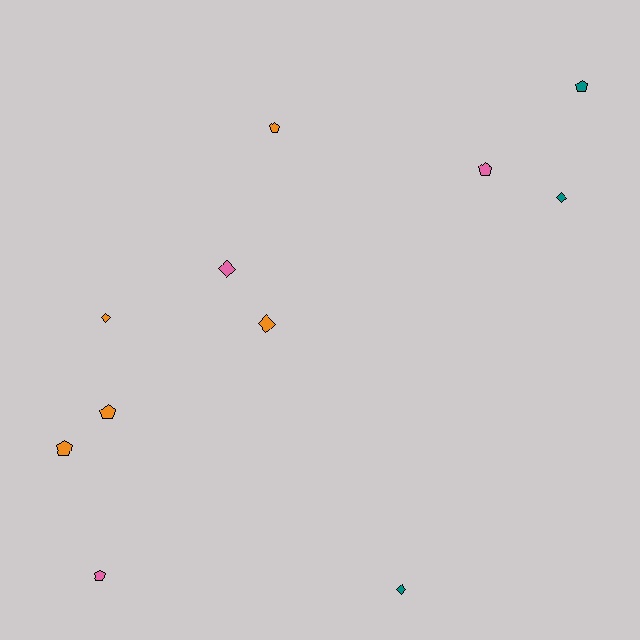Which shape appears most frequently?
Pentagon, with 6 objects.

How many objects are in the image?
There are 11 objects.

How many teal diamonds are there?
There are 2 teal diamonds.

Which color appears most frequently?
Orange, with 5 objects.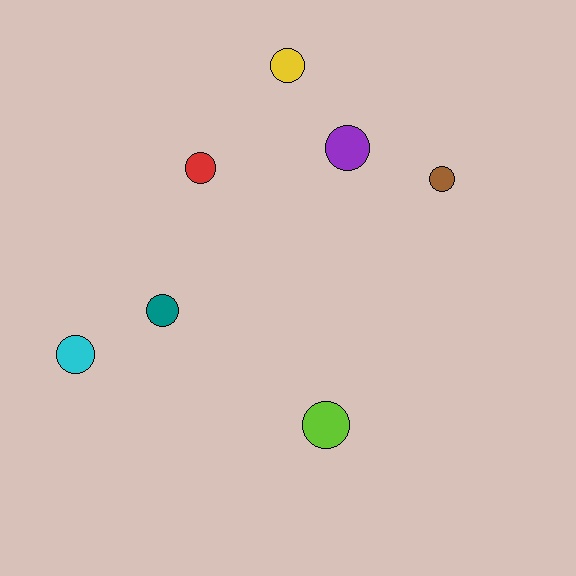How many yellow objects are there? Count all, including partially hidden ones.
There is 1 yellow object.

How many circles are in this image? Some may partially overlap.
There are 7 circles.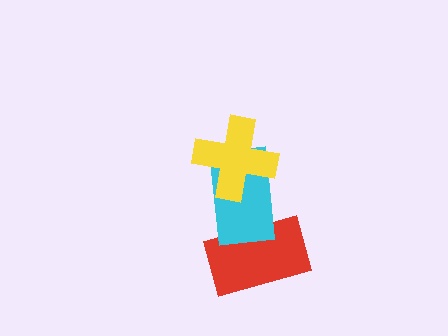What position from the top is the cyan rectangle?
The cyan rectangle is 2nd from the top.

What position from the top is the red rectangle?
The red rectangle is 3rd from the top.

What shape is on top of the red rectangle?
The cyan rectangle is on top of the red rectangle.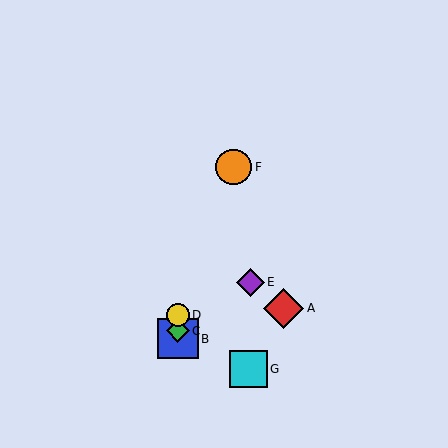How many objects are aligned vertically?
3 objects (B, C, D) are aligned vertically.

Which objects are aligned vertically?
Objects B, C, D are aligned vertically.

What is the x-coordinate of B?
Object B is at x≈178.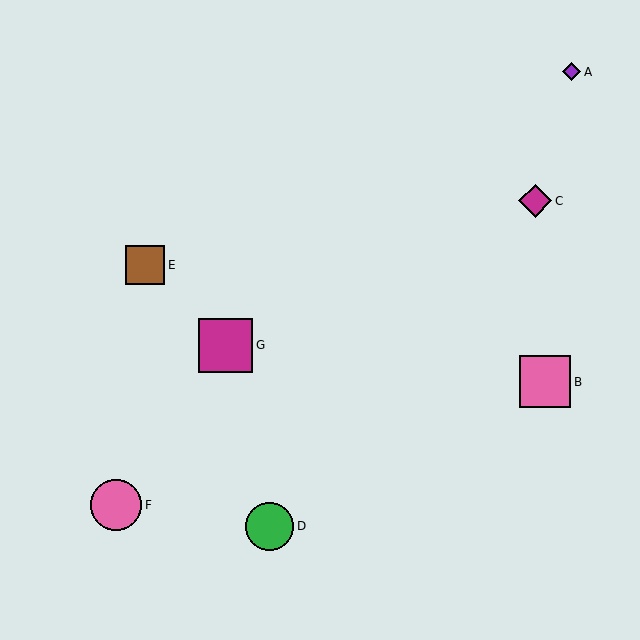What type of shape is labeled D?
Shape D is a green circle.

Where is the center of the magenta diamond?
The center of the magenta diamond is at (535, 201).